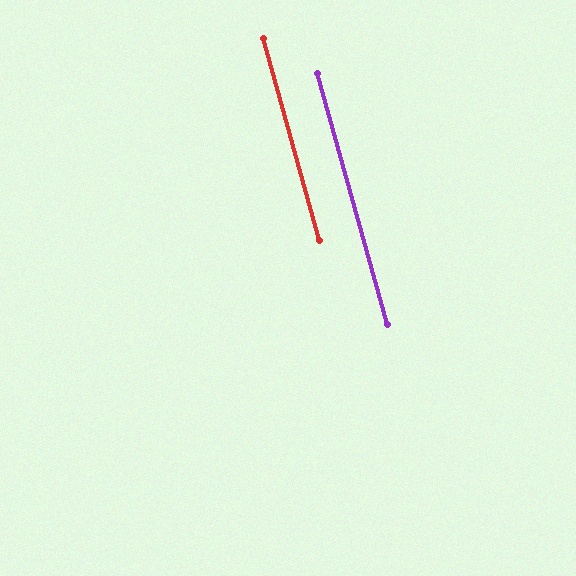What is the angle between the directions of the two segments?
Approximately 0 degrees.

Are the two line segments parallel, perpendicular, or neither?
Parallel — their directions differ by only 0.1°.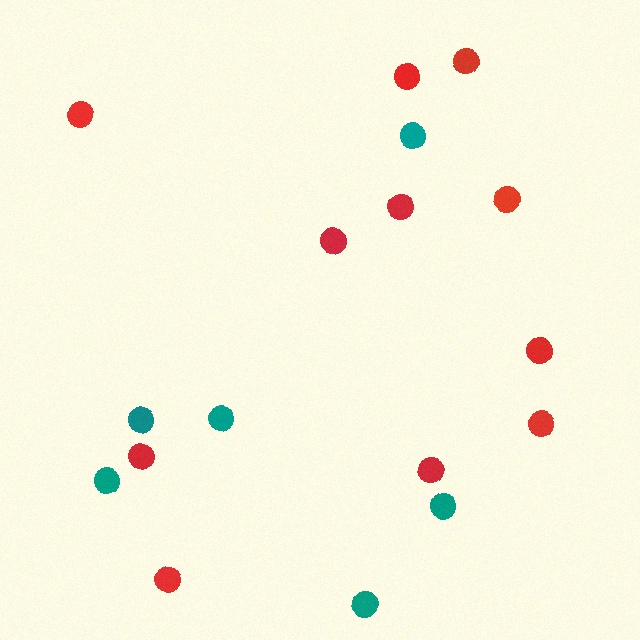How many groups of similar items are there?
There are 2 groups: one group of teal circles (6) and one group of red circles (11).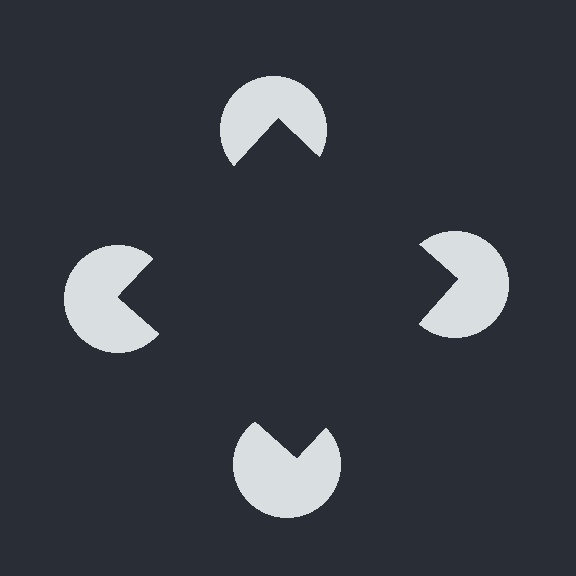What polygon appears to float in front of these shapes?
An illusory square — its edges are inferred from the aligned wedge cuts in the pac-man discs, not physically drawn.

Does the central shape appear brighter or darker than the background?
It typically appears slightly darker than the background, even though no actual brightness change is drawn.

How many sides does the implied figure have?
4 sides.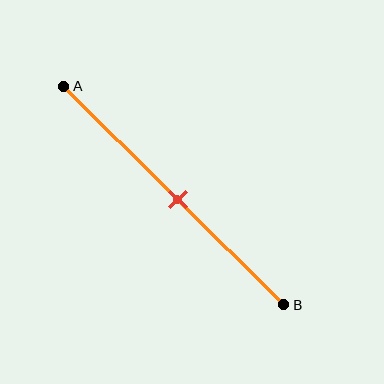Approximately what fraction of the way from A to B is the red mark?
The red mark is approximately 50% of the way from A to B.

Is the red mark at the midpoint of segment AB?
Yes, the mark is approximately at the midpoint.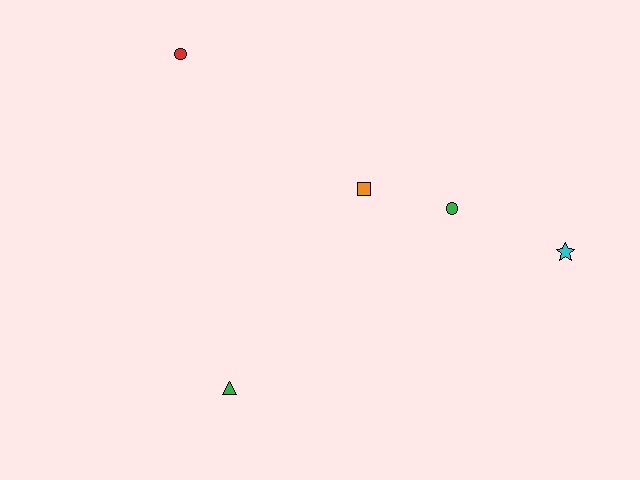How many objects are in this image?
There are 5 objects.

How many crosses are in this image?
There are no crosses.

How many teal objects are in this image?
There are no teal objects.